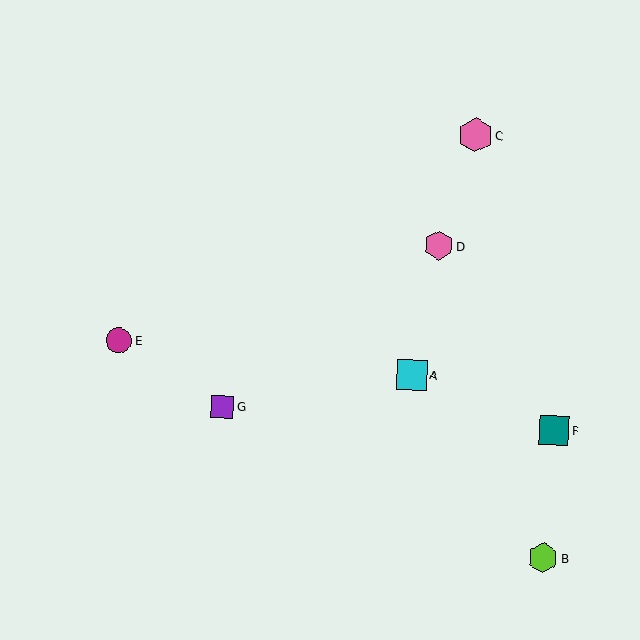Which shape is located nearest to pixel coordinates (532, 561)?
The lime hexagon (labeled B) at (543, 558) is nearest to that location.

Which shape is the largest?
The pink hexagon (labeled C) is the largest.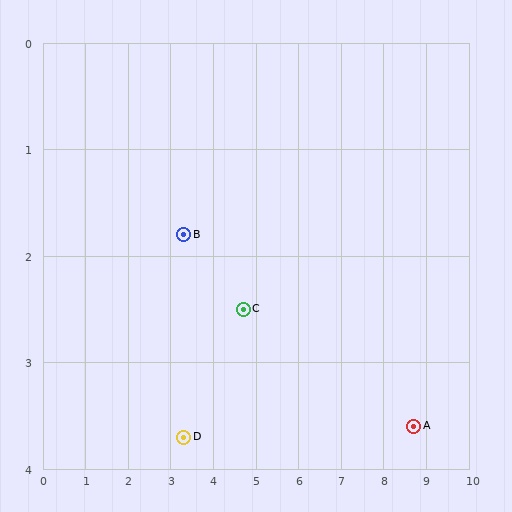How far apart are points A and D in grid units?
Points A and D are about 5.4 grid units apart.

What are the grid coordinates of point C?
Point C is at approximately (4.7, 2.5).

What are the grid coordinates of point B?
Point B is at approximately (3.3, 1.8).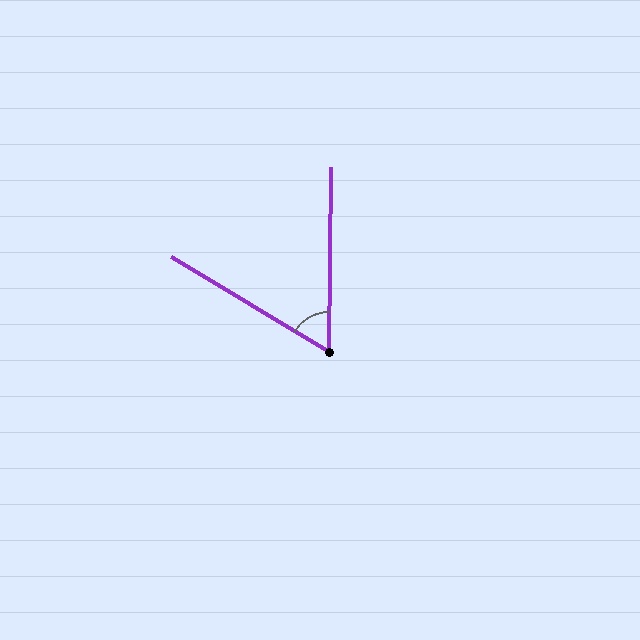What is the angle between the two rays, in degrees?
Approximately 59 degrees.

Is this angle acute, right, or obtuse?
It is acute.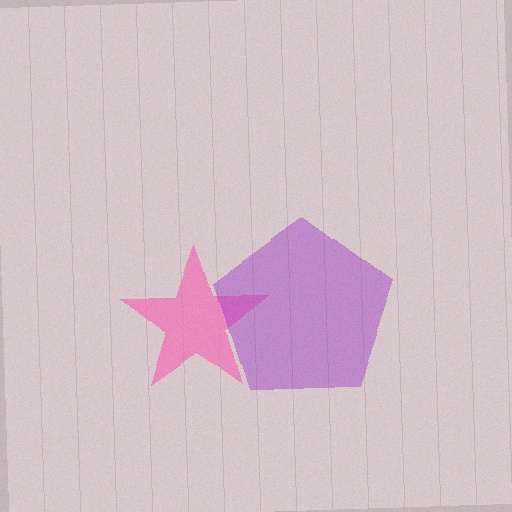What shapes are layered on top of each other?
The layered shapes are: a pink star, a purple pentagon.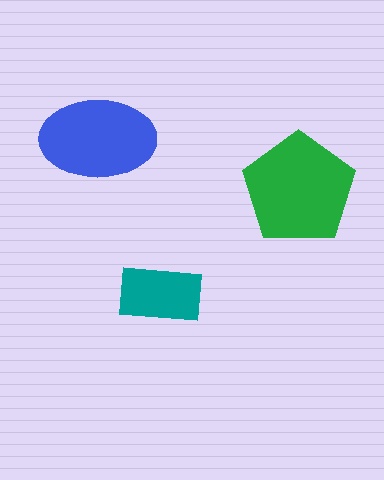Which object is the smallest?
The teal rectangle.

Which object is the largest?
The green pentagon.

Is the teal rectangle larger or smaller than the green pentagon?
Smaller.